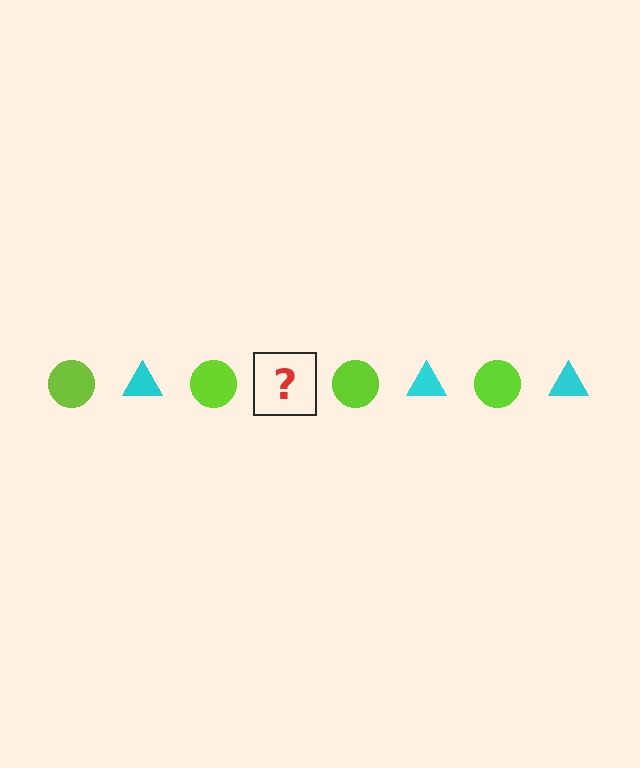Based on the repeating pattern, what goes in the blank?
The blank should be a cyan triangle.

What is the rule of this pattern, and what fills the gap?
The rule is that the pattern alternates between lime circle and cyan triangle. The gap should be filled with a cyan triangle.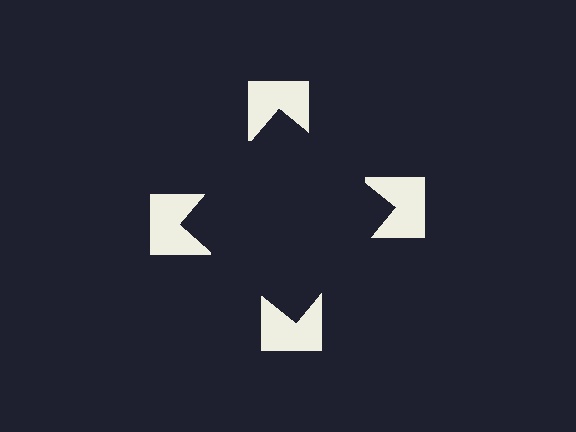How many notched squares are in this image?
There are 4 — one at each vertex of the illusory square.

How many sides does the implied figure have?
4 sides.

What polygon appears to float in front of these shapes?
An illusory square — its edges are inferred from the aligned wedge cuts in the notched squares, not physically drawn.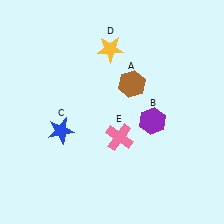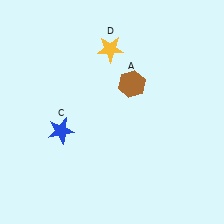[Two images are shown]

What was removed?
The purple hexagon (B), the pink cross (E) were removed in Image 2.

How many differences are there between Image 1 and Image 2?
There are 2 differences between the two images.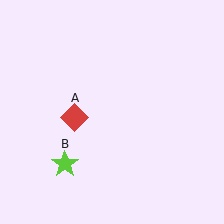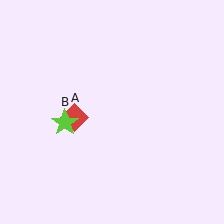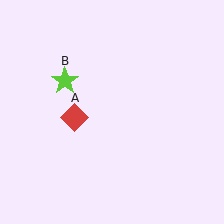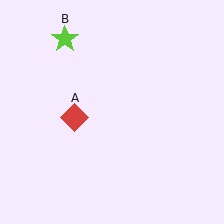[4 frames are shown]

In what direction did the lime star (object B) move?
The lime star (object B) moved up.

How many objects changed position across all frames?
1 object changed position: lime star (object B).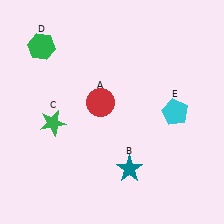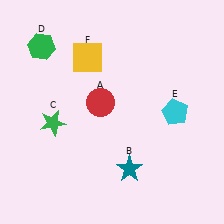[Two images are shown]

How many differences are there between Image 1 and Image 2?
There is 1 difference between the two images.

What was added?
A yellow square (F) was added in Image 2.